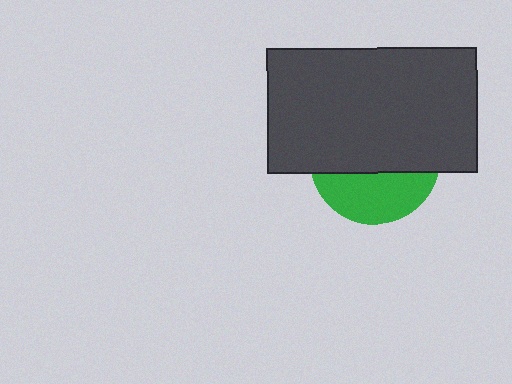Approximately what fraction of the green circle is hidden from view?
Roughly 63% of the green circle is hidden behind the dark gray rectangle.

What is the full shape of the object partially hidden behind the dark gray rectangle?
The partially hidden object is a green circle.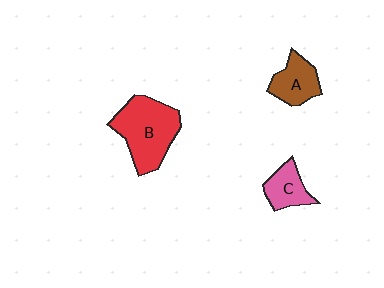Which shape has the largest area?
Shape B (red).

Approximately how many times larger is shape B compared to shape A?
Approximately 1.9 times.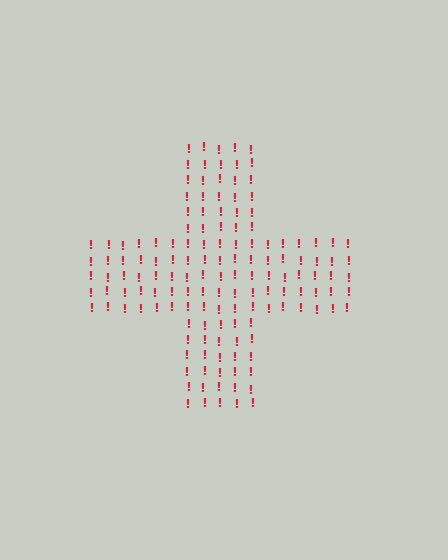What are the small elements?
The small elements are exclamation marks.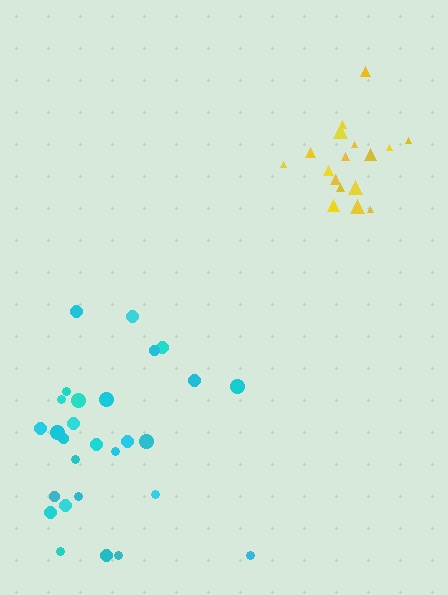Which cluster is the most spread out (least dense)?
Cyan.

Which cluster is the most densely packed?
Yellow.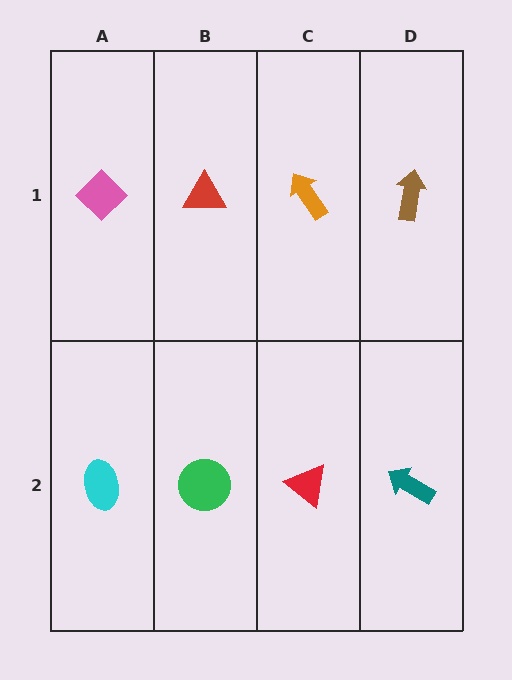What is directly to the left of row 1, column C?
A red triangle.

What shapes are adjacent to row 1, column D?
A teal arrow (row 2, column D), an orange arrow (row 1, column C).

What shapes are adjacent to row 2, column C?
An orange arrow (row 1, column C), a green circle (row 2, column B), a teal arrow (row 2, column D).